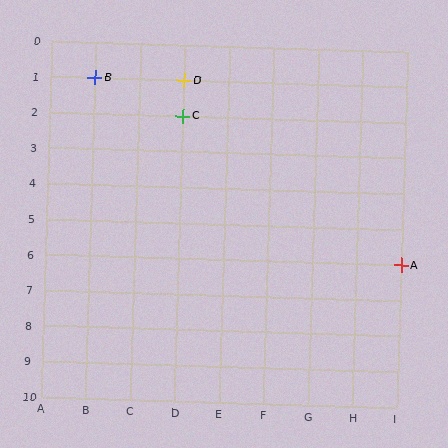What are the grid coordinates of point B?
Point B is at grid coordinates (B, 1).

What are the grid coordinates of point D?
Point D is at grid coordinates (D, 1).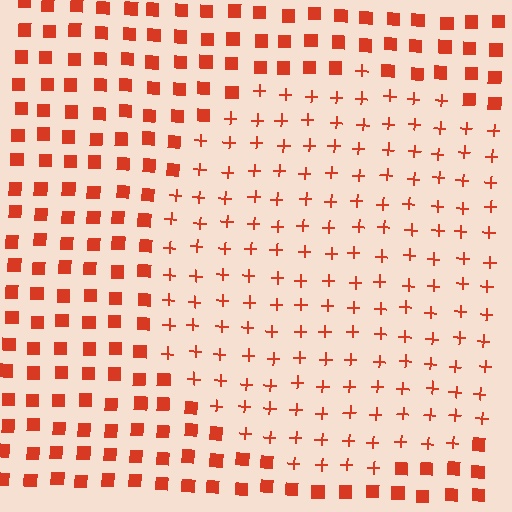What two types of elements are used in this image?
The image uses plus signs inside the circle region and squares outside it.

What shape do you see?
I see a circle.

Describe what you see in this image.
The image is filled with small red elements arranged in a uniform grid. A circle-shaped region contains plus signs, while the surrounding area contains squares. The boundary is defined purely by the change in element shape.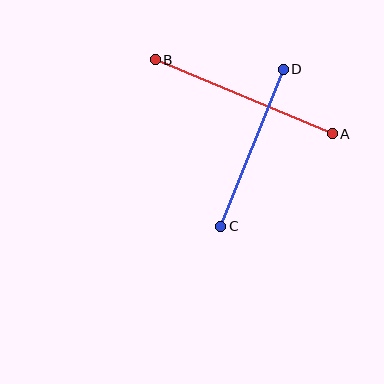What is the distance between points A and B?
The distance is approximately 191 pixels.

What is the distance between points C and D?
The distance is approximately 169 pixels.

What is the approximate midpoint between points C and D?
The midpoint is at approximately (252, 148) pixels.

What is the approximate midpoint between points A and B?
The midpoint is at approximately (244, 97) pixels.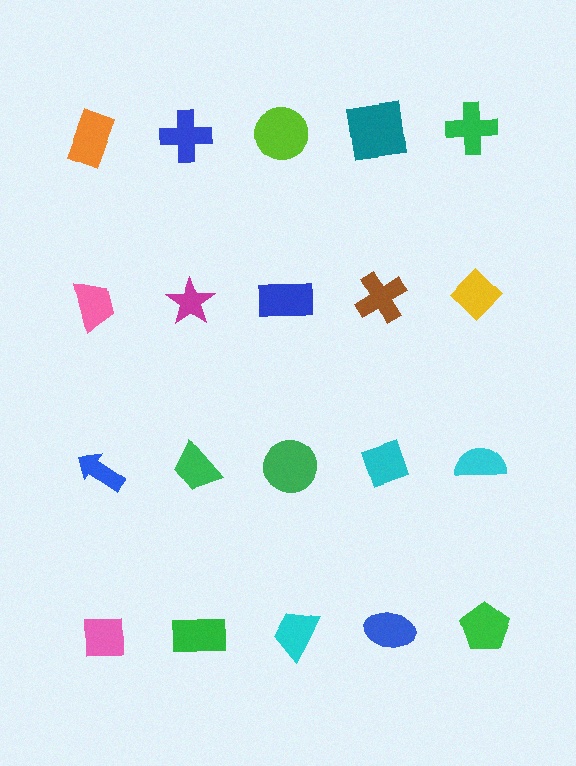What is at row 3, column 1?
A blue arrow.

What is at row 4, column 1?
A pink square.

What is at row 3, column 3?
A green circle.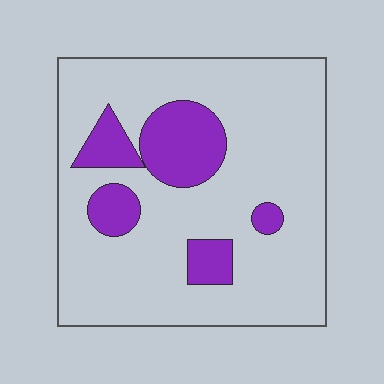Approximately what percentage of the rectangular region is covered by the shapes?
Approximately 20%.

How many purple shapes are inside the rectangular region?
5.